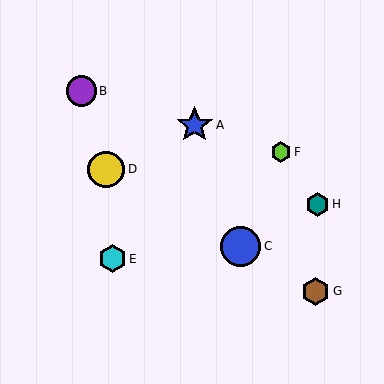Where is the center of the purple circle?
The center of the purple circle is at (81, 91).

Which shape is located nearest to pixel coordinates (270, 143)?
The lime hexagon (labeled F) at (281, 152) is nearest to that location.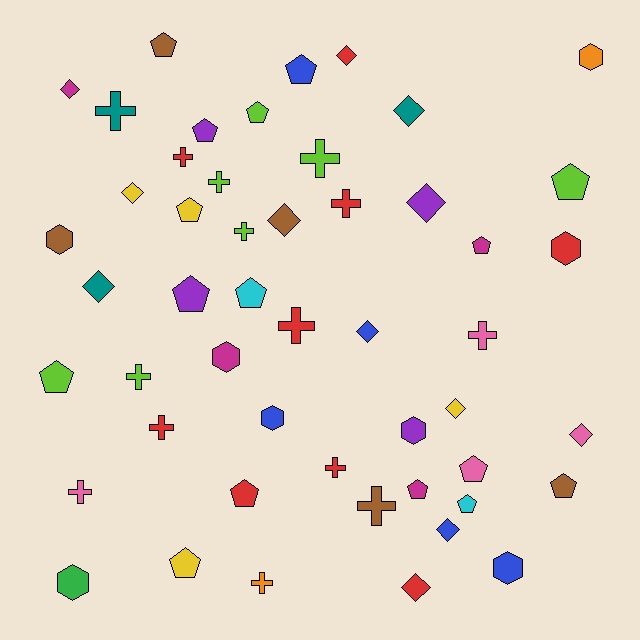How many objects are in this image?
There are 50 objects.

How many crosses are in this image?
There are 14 crosses.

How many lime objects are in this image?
There are 7 lime objects.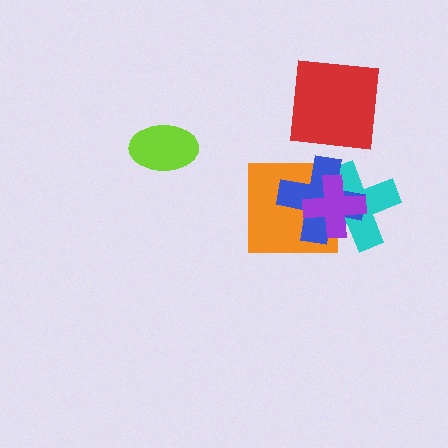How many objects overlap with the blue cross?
3 objects overlap with the blue cross.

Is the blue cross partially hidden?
Yes, it is partially covered by another shape.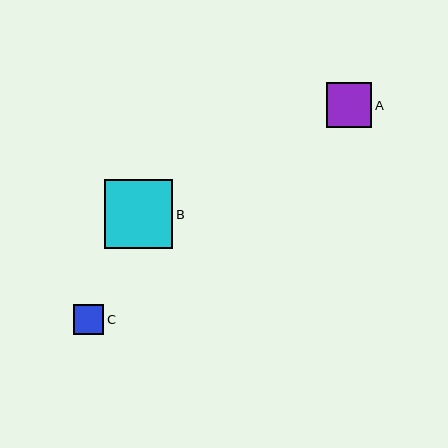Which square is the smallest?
Square C is the smallest with a size of approximately 31 pixels.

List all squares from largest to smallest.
From largest to smallest: B, A, C.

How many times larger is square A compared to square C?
Square A is approximately 1.5 times the size of square C.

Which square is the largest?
Square B is the largest with a size of approximately 69 pixels.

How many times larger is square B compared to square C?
Square B is approximately 2.2 times the size of square C.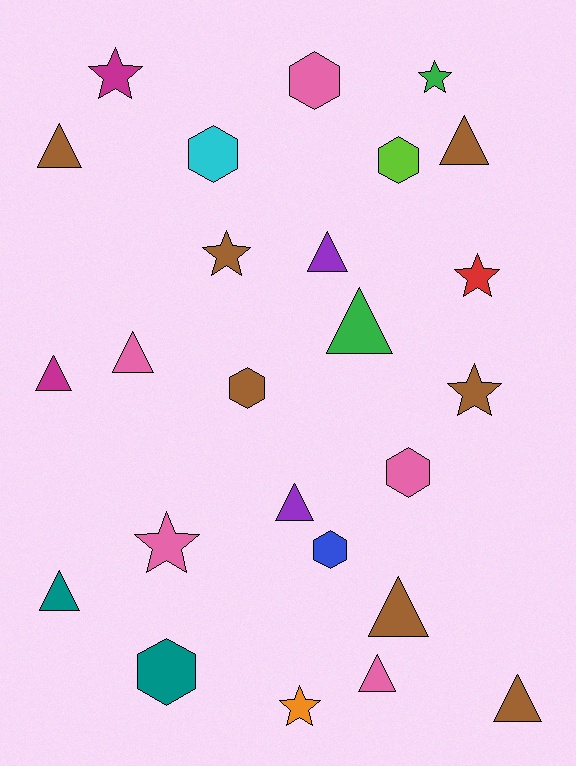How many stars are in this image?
There are 7 stars.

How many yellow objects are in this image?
There are no yellow objects.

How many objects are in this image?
There are 25 objects.